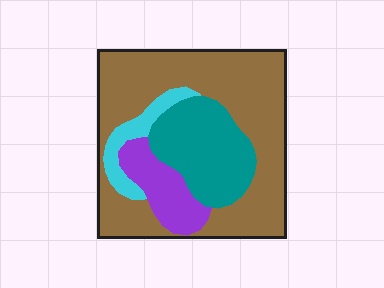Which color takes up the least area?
Cyan, at roughly 5%.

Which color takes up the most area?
Brown, at roughly 60%.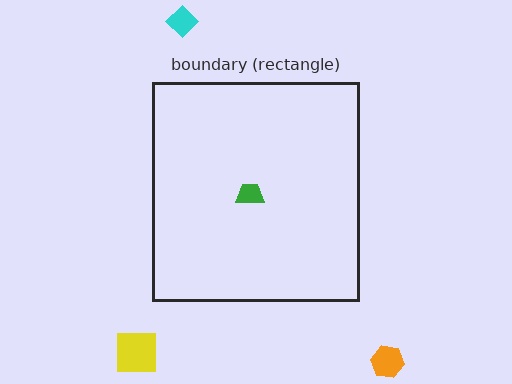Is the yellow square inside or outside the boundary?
Outside.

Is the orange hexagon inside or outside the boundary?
Outside.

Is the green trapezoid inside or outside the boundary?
Inside.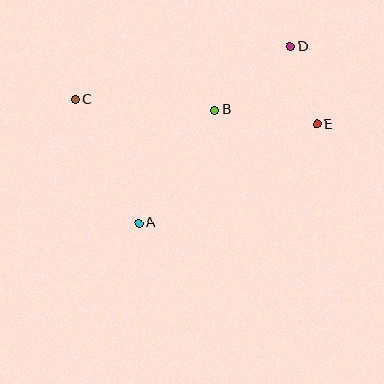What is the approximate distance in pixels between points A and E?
The distance between A and E is approximately 204 pixels.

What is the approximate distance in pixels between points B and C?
The distance between B and C is approximately 140 pixels.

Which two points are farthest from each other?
Points C and E are farthest from each other.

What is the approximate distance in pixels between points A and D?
The distance between A and D is approximately 233 pixels.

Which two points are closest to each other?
Points D and E are closest to each other.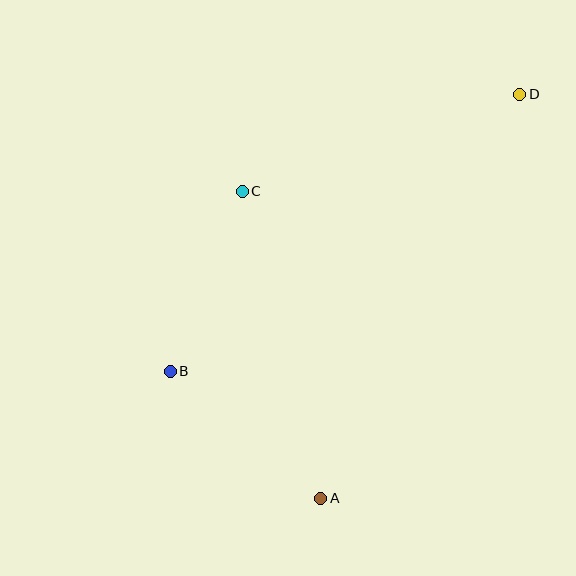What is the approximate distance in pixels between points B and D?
The distance between B and D is approximately 446 pixels.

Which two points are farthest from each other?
Points A and D are farthest from each other.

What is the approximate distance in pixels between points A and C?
The distance between A and C is approximately 317 pixels.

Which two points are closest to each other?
Points B and C are closest to each other.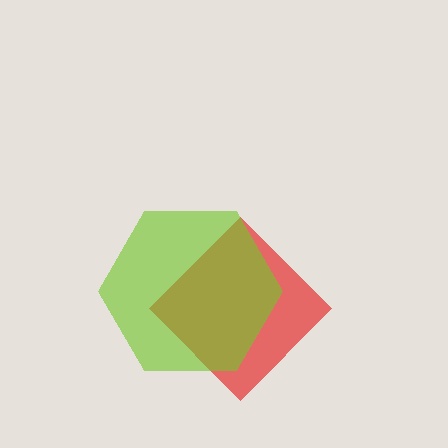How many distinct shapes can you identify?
There are 2 distinct shapes: a red diamond, a lime hexagon.